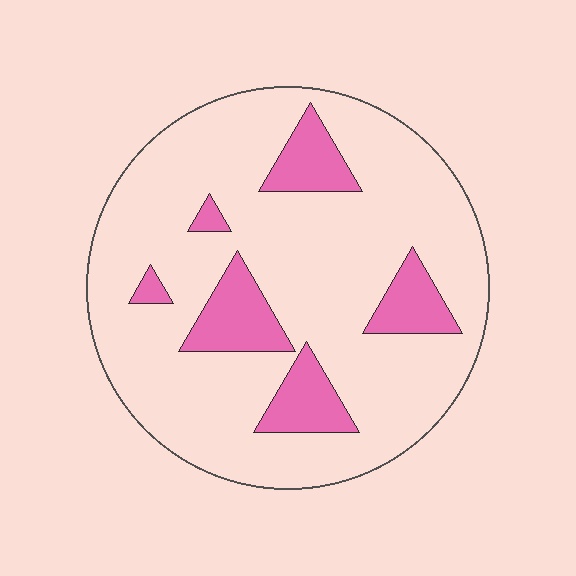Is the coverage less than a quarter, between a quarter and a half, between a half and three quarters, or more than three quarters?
Less than a quarter.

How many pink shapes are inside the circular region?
6.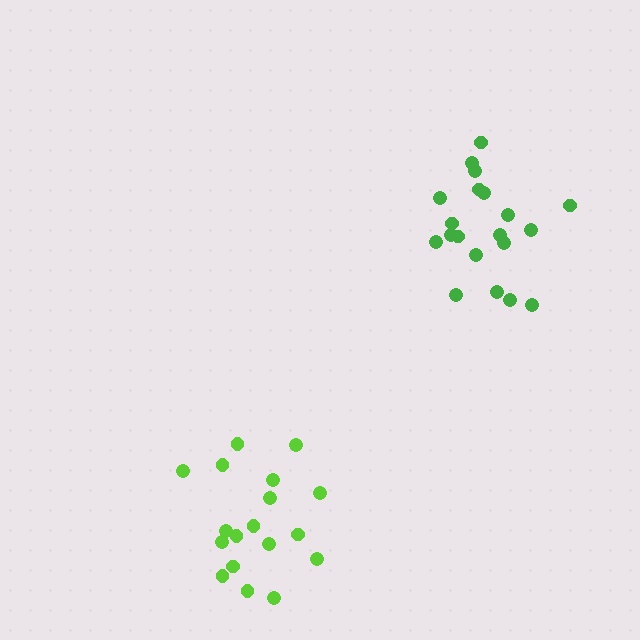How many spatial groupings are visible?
There are 2 spatial groupings.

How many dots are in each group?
Group 1: 18 dots, Group 2: 20 dots (38 total).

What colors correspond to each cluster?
The clusters are colored: lime, green.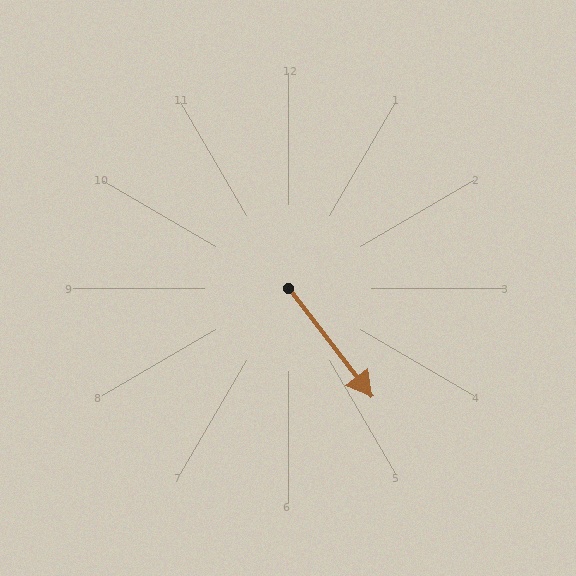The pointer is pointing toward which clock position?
Roughly 5 o'clock.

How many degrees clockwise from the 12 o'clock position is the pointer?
Approximately 142 degrees.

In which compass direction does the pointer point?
Southeast.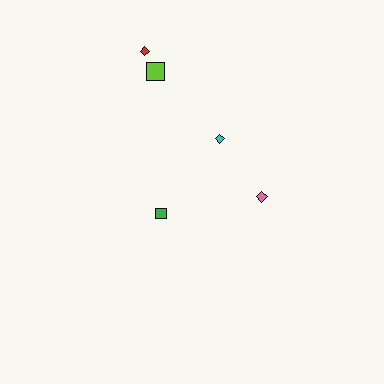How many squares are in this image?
There are 2 squares.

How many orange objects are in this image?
There are no orange objects.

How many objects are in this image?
There are 5 objects.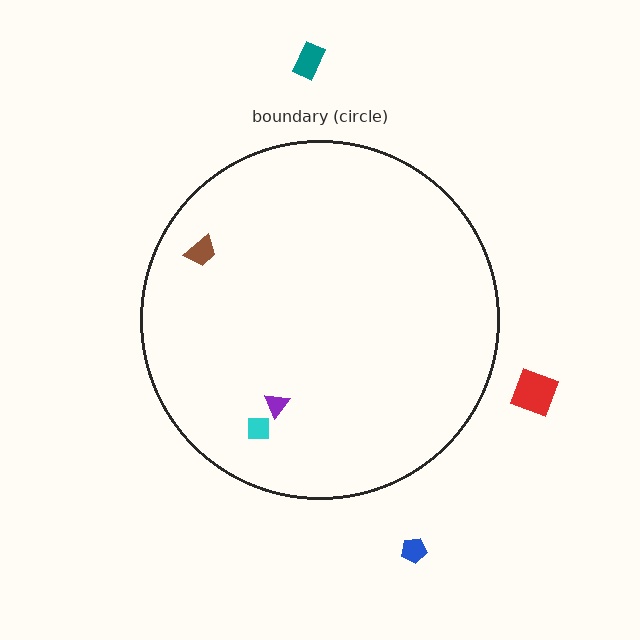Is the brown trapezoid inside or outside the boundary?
Inside.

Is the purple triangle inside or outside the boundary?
Inside.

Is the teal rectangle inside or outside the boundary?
Outside.